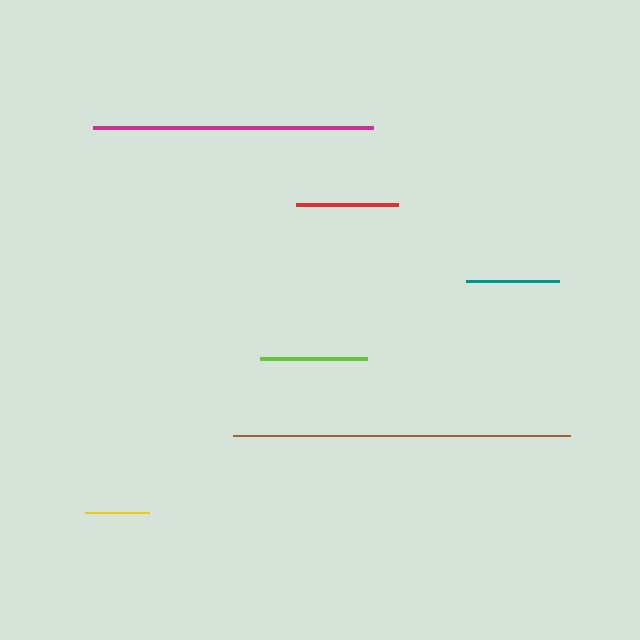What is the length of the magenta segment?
The magenta segment is approximately 280 pixels long.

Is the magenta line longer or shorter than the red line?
The magenta line is longer than the red line.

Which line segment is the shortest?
The yellow line is the shortest at approximately 65 pixels.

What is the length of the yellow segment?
The yellow segment is approximately 65 pixels long.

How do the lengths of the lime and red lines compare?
The lime and red lines are approximately the same length.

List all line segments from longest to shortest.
From longest to shortest: brown, magenta, lime, red, teal, yellow.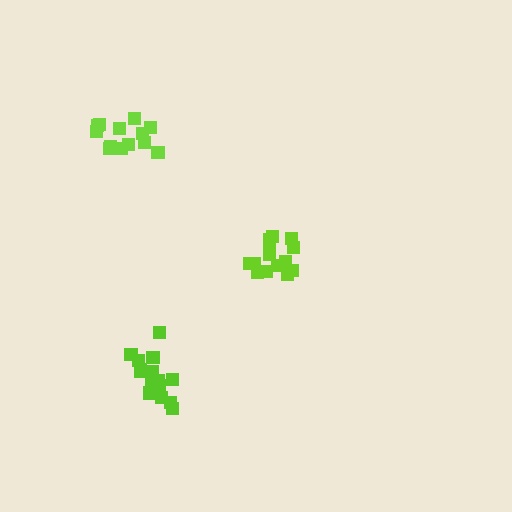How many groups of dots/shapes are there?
There are 3 groups.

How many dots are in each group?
Group 1: 14 dots, Group 2: 15 dots, Group 3: 13 dots (42 total).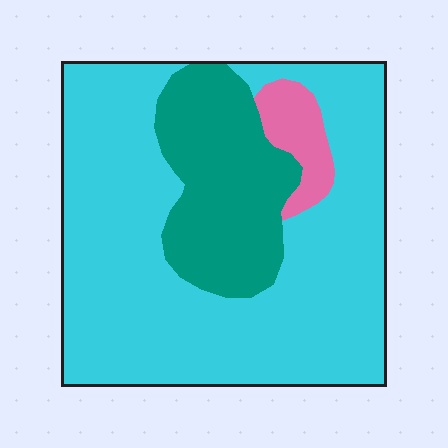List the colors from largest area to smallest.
From largest to smallest: cyan, teal, pink.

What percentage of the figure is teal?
Teal takes up between a sixth and a third of the figure.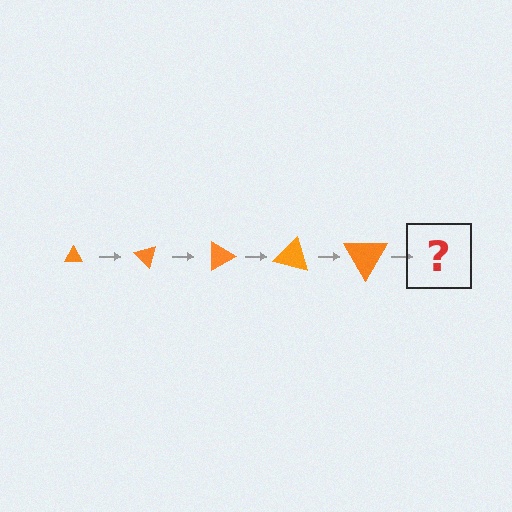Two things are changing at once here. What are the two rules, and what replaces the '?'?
The two rules are that the triangle grows larger each step and it rotates 45 degrees each step. The '?' should be a triangle, larger than the previous one and rotated 225 degrees from the start.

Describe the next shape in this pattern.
It should be a triangle, larger than the previous one and rotated 225 degrees from the start.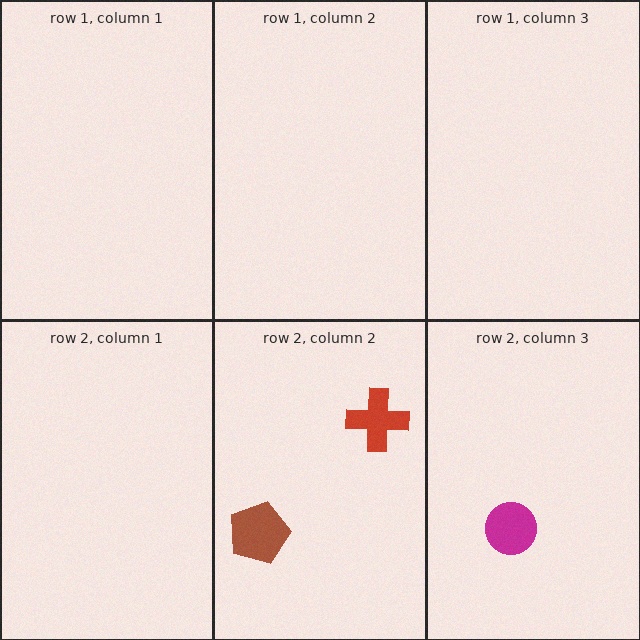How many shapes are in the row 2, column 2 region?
2.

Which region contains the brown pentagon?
The row 2, column 2 region.